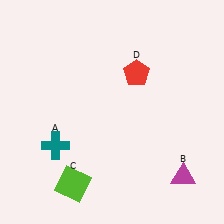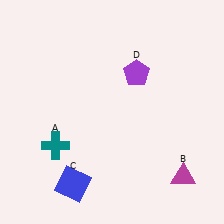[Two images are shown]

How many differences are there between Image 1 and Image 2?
There are 2 differences between the two images.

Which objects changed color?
C changed from lime to blue. D changed from red to purple.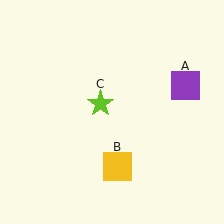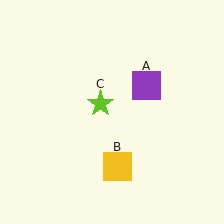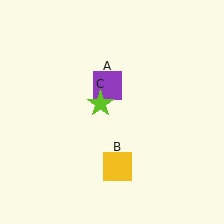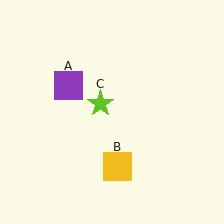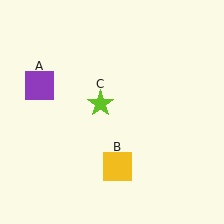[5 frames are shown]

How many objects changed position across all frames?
1 object changed position: purple square (object A).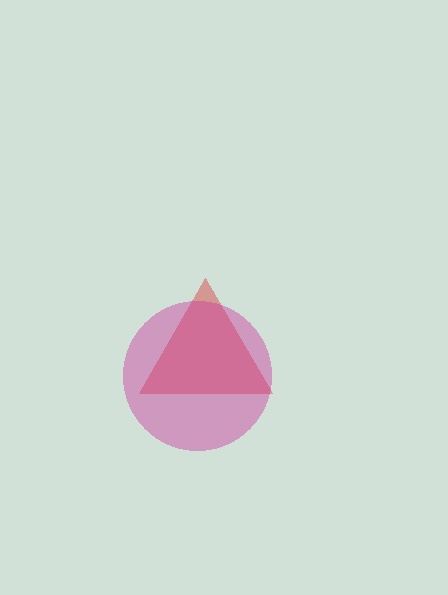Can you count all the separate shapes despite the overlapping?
Yes, there are 2 separate shapes.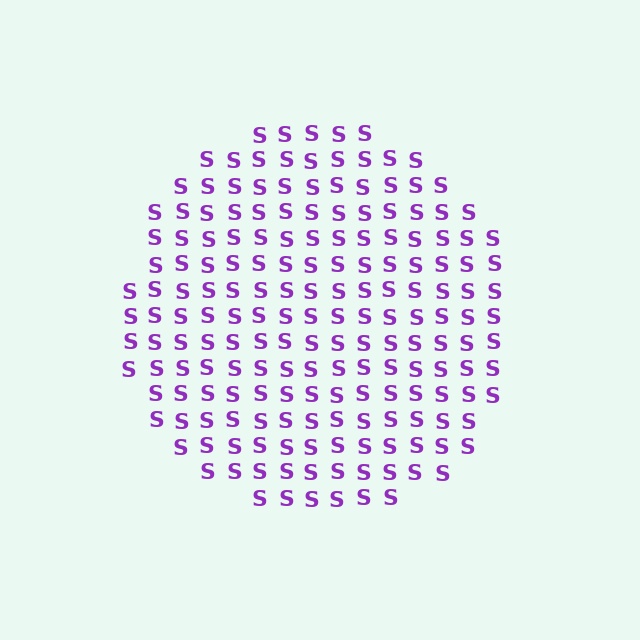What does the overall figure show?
The overall figure shows a circle.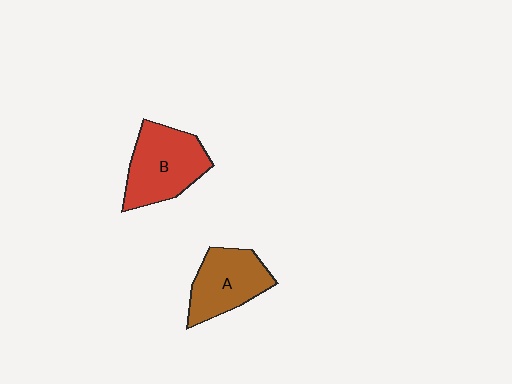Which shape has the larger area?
Shape B (red).